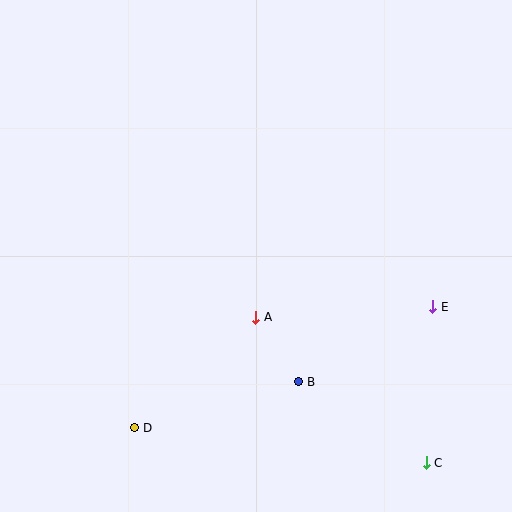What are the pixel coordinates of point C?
Point C is at (426, 463).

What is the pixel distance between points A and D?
The distance between A and D is 164 pixels.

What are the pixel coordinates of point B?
Point B is at (299, 382).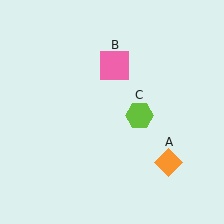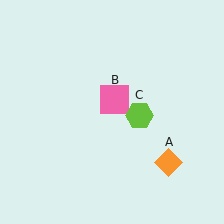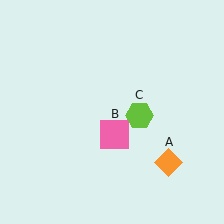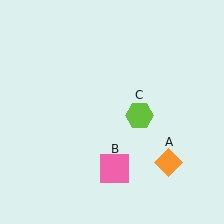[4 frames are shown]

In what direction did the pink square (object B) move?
The pink square (object B) moved down.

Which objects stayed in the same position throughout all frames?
Orange diamond (object A) and lime hexagon (object C) remained stationary.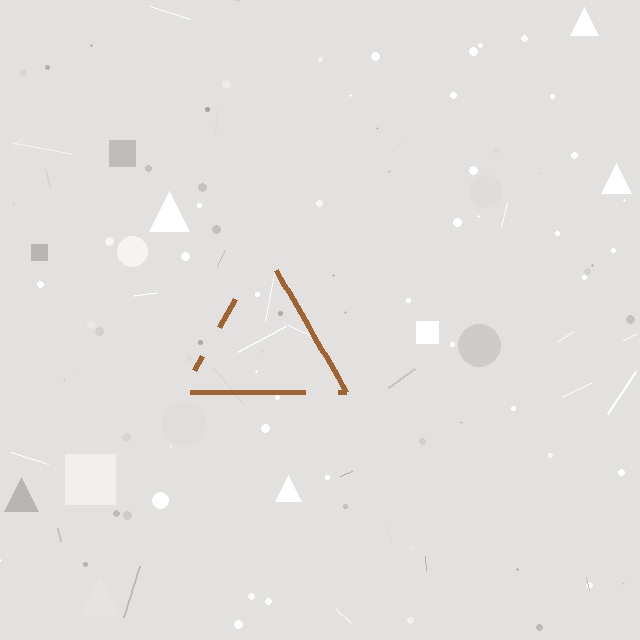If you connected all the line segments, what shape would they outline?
They would outline a triangle.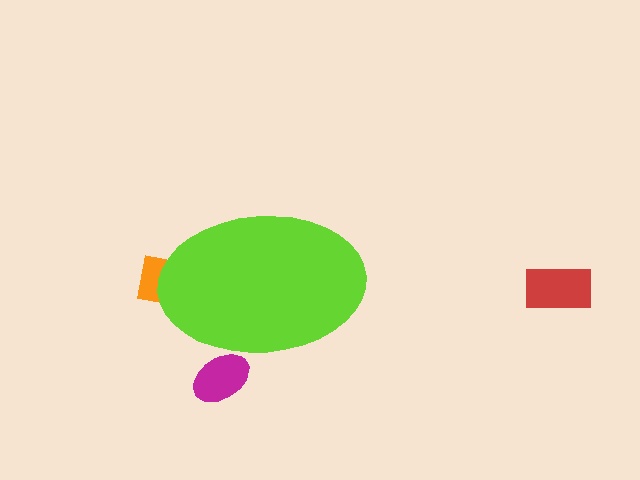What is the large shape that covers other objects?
A lime ellipse.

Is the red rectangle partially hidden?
No, the red rectangle is fully visible.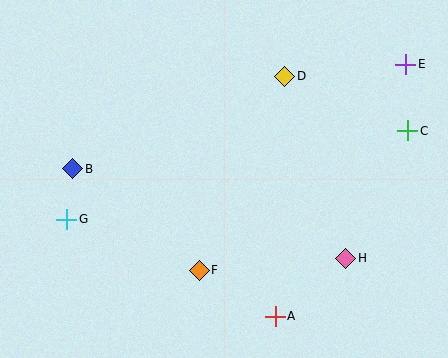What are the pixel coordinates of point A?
Point A is at (275, 316).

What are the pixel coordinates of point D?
Point D is at (285, 76).